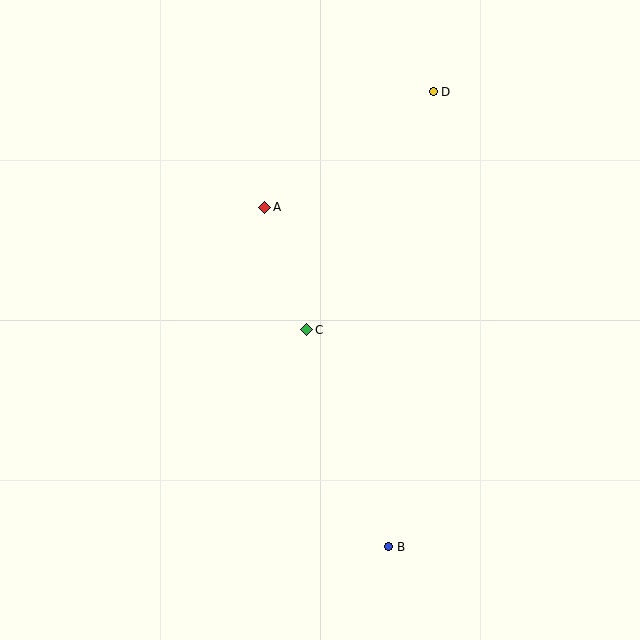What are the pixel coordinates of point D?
Point D is at (433, 92).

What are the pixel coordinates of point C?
Point C is at (307, 330).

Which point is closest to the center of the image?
Point C at (307, 330) is closest to the center.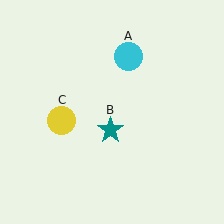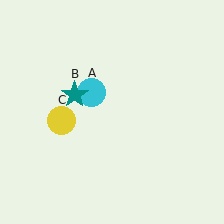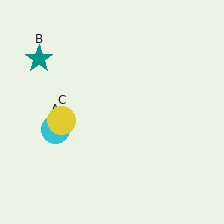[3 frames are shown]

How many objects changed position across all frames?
2 objects changed position: cyan circle (object A), teal star (object B).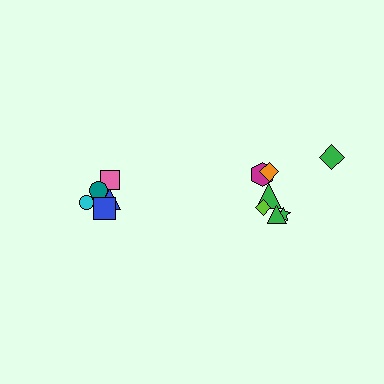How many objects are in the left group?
There are 5 objects.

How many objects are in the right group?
There are 7 objects.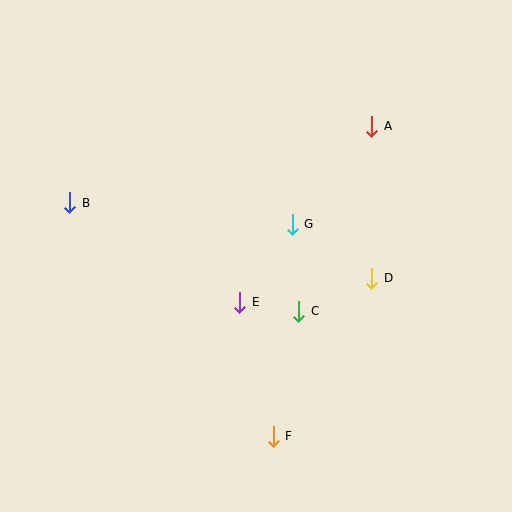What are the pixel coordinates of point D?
Point D is at (371, 278).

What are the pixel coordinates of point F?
Point F is at (273, 436).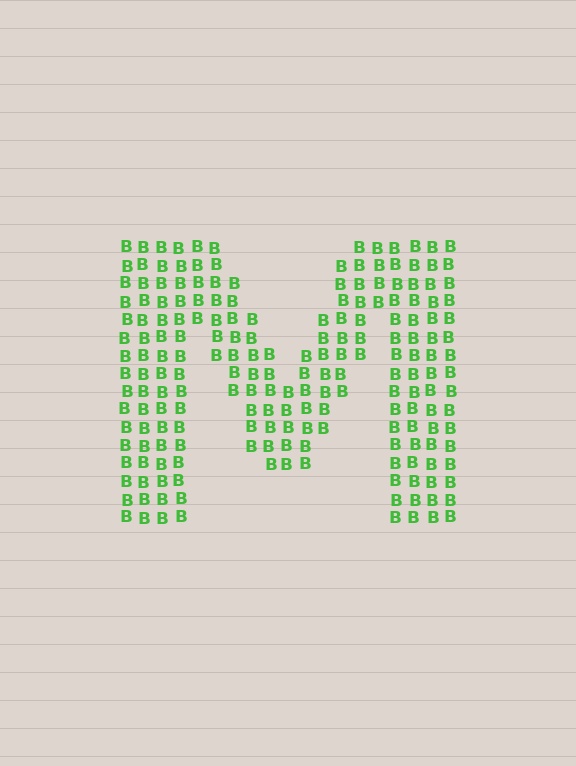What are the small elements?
The small elements are letter B's.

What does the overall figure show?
The overall figure shows the letter M.